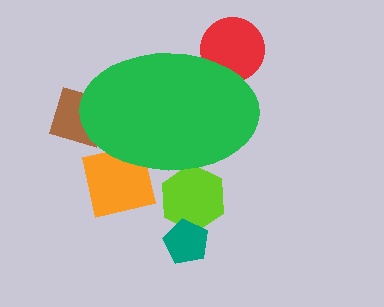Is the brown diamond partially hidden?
Yes, the brown diamond is partially hidden behind the green ellipse.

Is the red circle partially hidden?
Yes, the red circle is partially hidden behind the green ellipse.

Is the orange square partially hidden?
Yes, the orange square is partially hidden behind the green ellipse.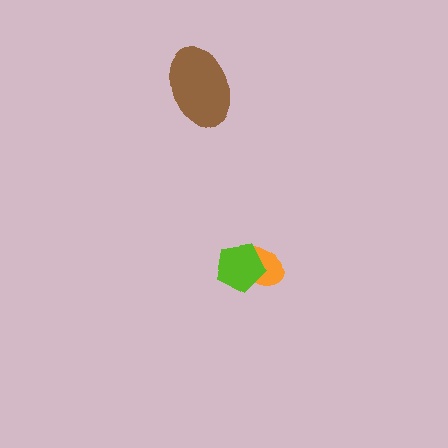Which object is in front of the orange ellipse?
The lime pentagon is in front of the orange ellipse.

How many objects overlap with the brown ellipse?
0 objects overlap with the brown ellipse.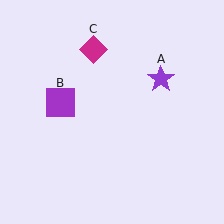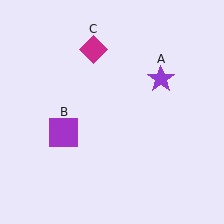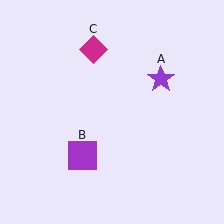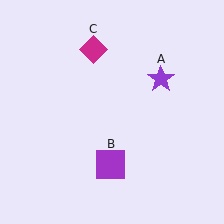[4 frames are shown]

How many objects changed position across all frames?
1 object changed position: purple square (object B).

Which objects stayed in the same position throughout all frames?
Purple star (object A) and magenta diamond (object C) remained stationary.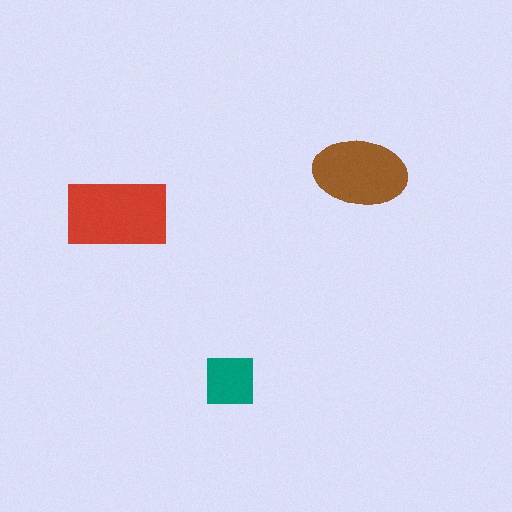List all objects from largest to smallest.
The red rectangle, the brown ellipse, the teal square.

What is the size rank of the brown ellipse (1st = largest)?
2nd.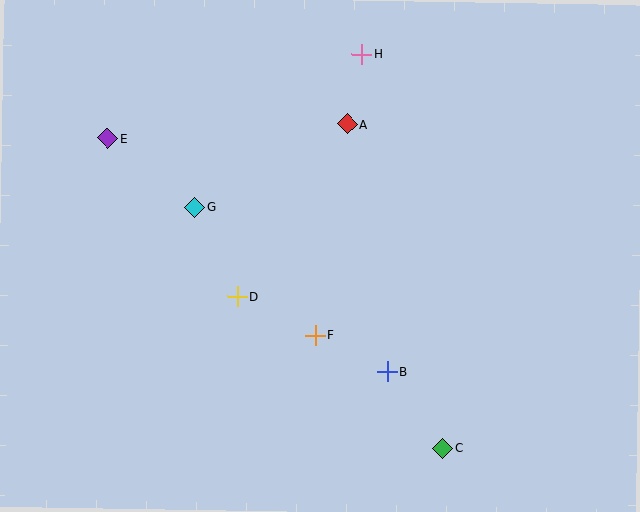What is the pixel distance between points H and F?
The distance between H and F is 285 pixels.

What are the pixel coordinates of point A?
Point A is at (347, 124).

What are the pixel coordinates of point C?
Point C is at (443, 448).